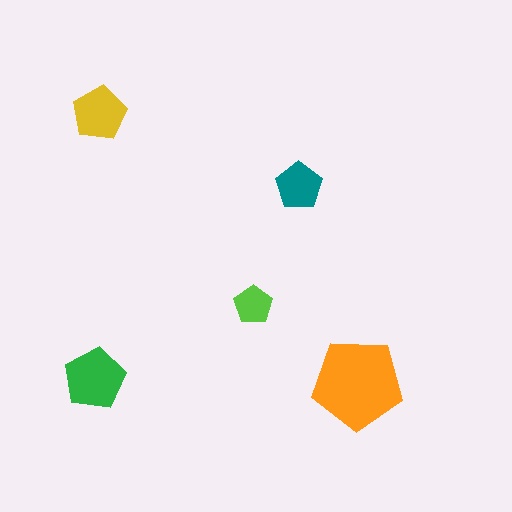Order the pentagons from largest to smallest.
the orange one, the green one, the yellow one, the teal one, the lime one.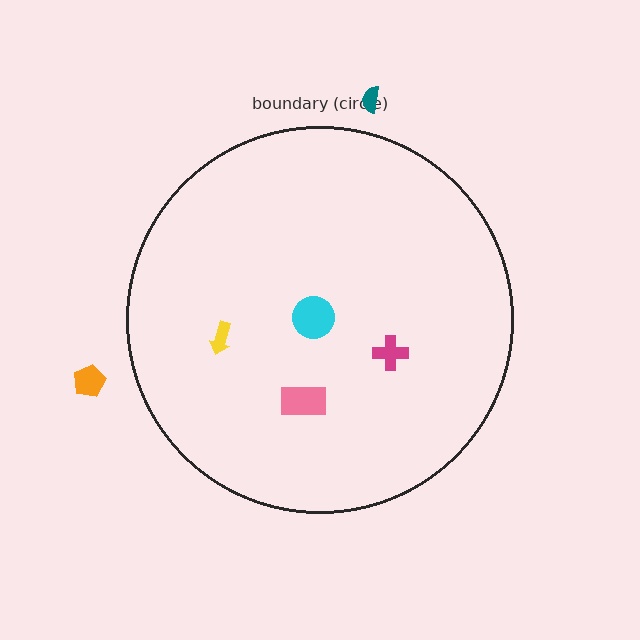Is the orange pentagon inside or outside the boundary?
Outside.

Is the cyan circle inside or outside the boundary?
Inside.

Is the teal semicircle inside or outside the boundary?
Outside.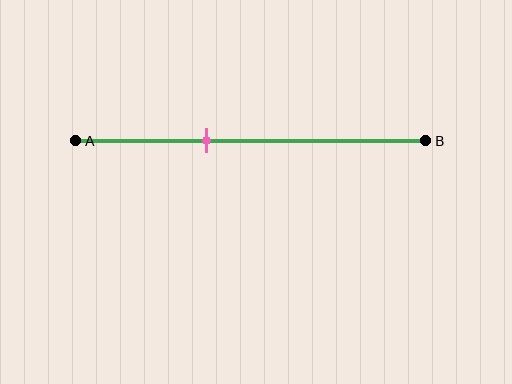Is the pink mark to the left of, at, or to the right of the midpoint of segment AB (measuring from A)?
The pink mark is to the left of the midpoint of segment AB.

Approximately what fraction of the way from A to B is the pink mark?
The pink mark is approximately 35% of the way from A to B.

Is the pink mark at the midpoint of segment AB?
No, the mark is at about 35% from A, not at the 50% midpoint.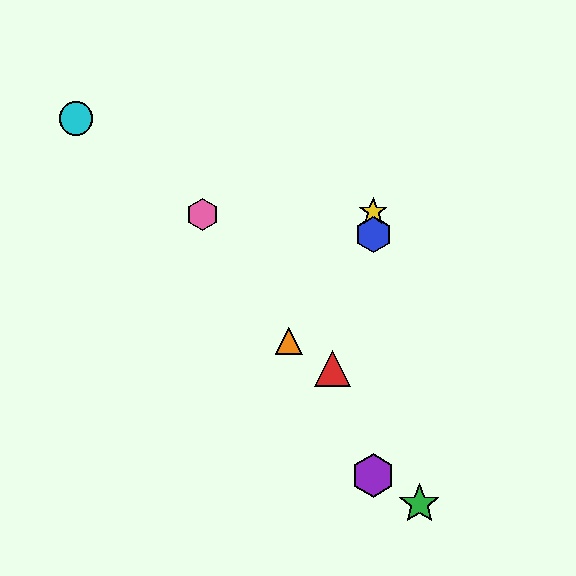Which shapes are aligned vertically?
The blue hexagon, the yellow star, the purple hexagon are aligned vertically.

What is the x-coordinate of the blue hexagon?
The blue hexagon is at x≈373.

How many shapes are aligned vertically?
3 shapes (the blue hexagon, the yellow star, the purple hexagon) are aligned vertically.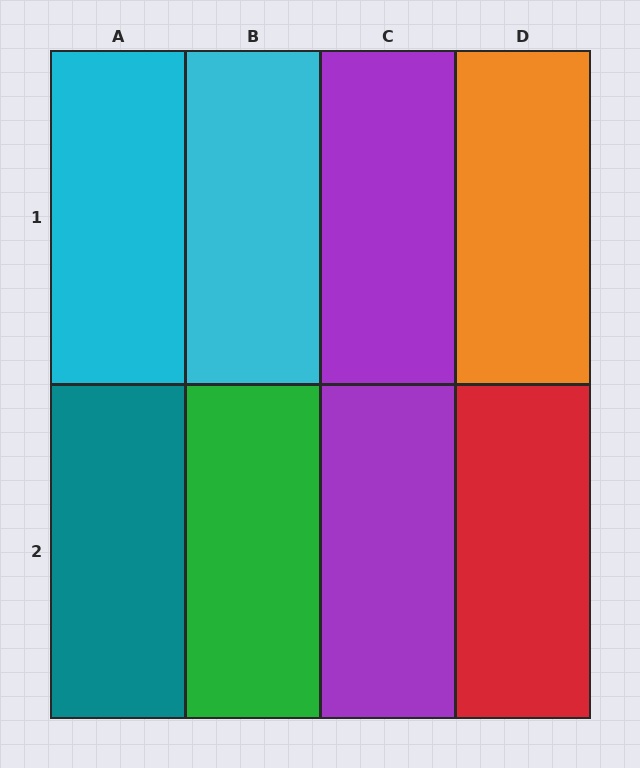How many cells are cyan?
2 cells are cyan.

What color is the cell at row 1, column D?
Orange.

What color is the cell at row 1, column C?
Purple.